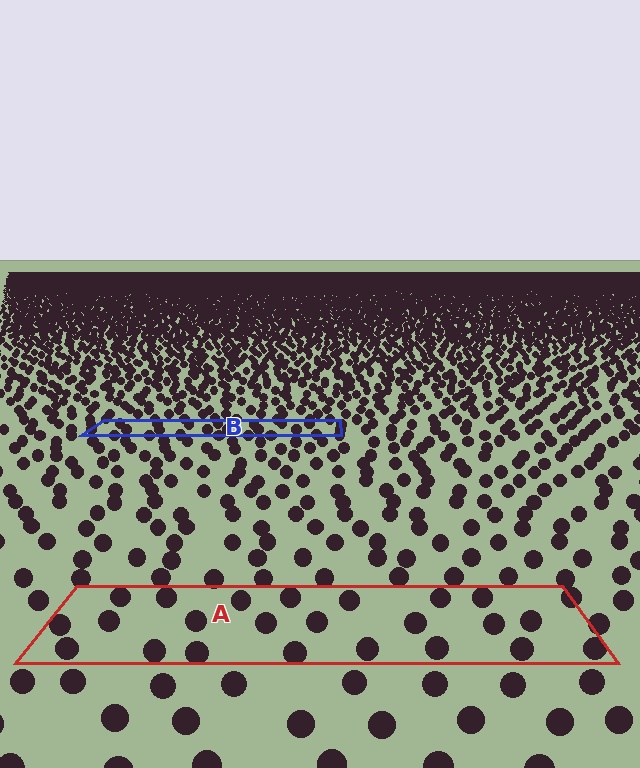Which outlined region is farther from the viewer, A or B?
Region B is farther from the viewer — the texture elements inside it appear smaller and more densely packed.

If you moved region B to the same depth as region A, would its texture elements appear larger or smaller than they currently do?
They would appear larger. At a closer depth, the same texture elements are projected at a bigger on-screen size.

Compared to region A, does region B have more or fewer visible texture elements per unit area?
Region B has more texture elements per unit area — they are packed more densely because it is farther away.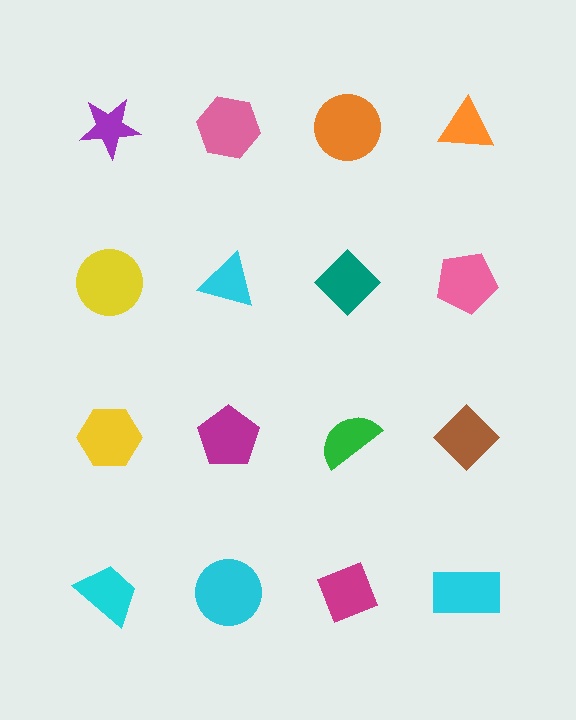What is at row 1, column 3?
An orange circle.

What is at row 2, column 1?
A yellow circle.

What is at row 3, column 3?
A green semicircle.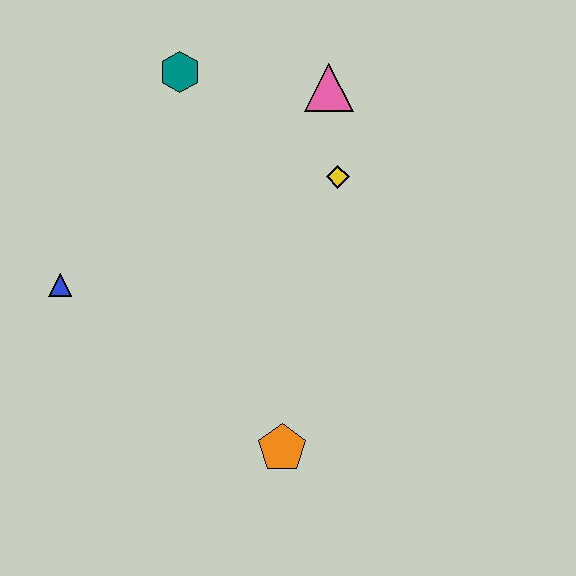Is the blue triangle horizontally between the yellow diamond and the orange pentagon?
No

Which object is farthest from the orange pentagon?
The teal hexagon is farthest from the orange pentagon.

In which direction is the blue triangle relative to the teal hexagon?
The blue triangle is below the teal hexagon.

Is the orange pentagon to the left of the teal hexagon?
No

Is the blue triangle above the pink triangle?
No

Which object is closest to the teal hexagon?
The pink triangle is closest to the teal hexagon.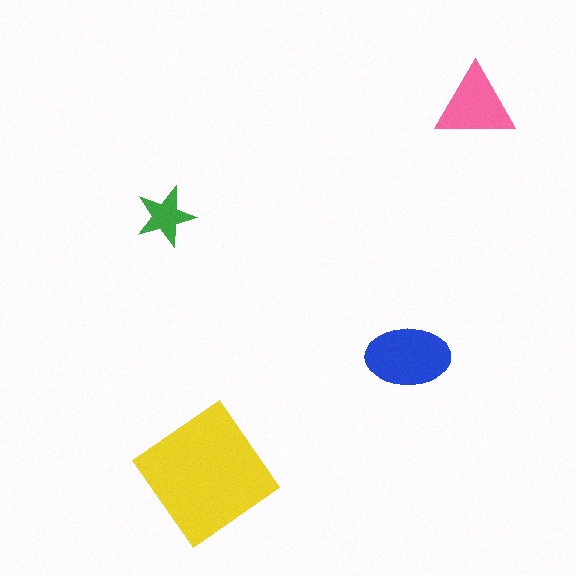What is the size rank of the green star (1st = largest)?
4th.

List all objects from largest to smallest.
The yellow diamond, the blue ellipse, the pink triangle, the green star.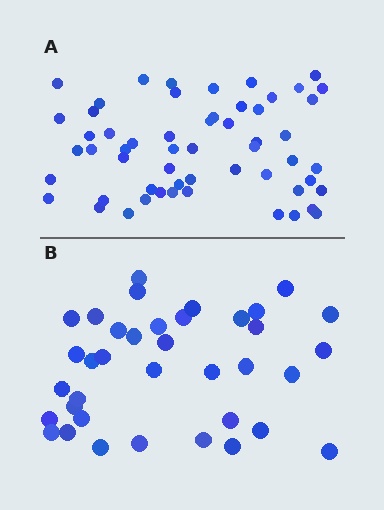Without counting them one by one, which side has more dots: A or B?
Region A (the top region) has more dots.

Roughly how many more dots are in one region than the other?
Region A has approximately 20 more dots than region B.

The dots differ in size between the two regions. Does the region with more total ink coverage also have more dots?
No. Region B has more total ink coverage because its dots are larger, but region A actually contains more individual dots. Total area can be misleading — the number of items is what matters here.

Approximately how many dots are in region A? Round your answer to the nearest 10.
About 60 dots. (The exact count is 56, which rounds to 60.)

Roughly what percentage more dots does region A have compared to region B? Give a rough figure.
About 50% more.